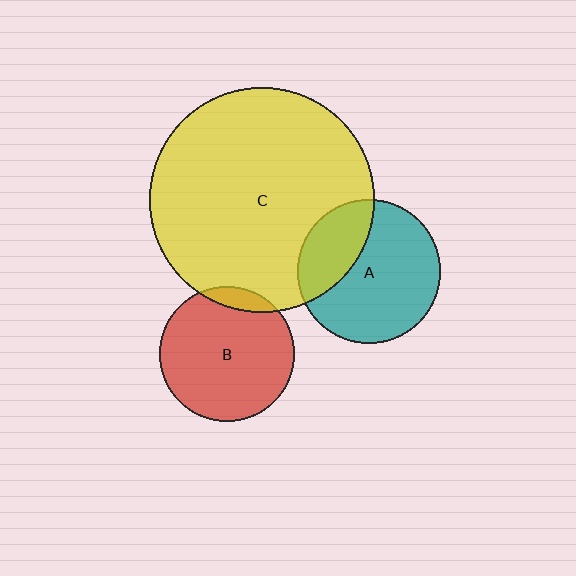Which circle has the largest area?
Circle C (yellow).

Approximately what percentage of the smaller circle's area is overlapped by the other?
Approximately 10%.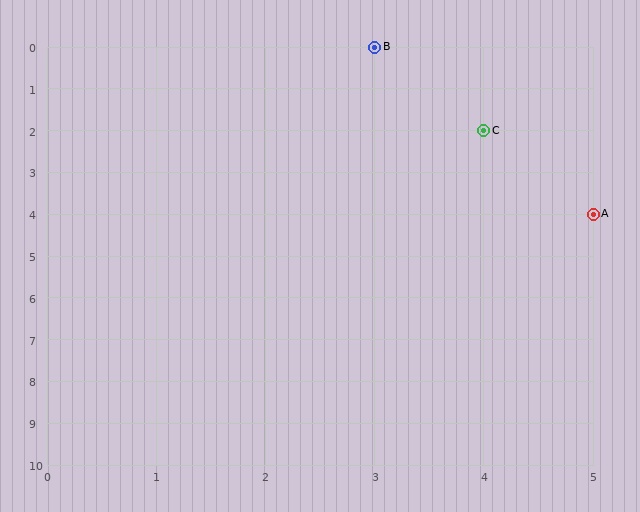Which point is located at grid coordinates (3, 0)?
Point B is at (3, 0).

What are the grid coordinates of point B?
Point B is at grid coordinates (3, 0).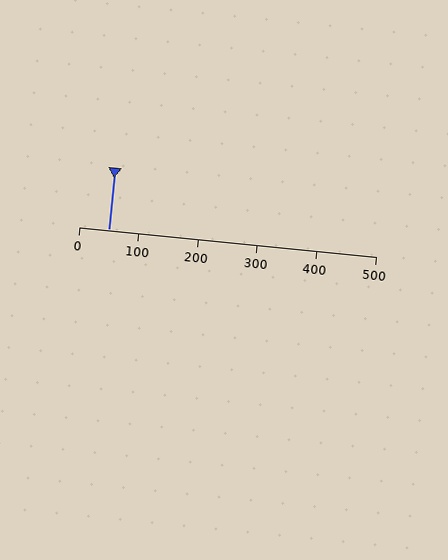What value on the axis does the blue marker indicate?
The marker indicates approximately 50.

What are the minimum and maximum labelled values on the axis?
The axis runs from 0 to 500.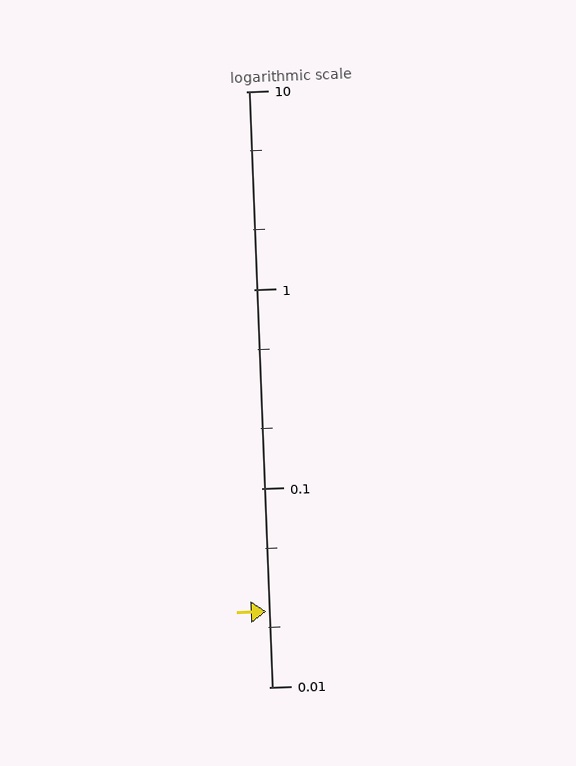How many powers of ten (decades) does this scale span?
The scale spans 3 decades, from 0.01 to 10.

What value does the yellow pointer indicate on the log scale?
The pointer indicates approximately 0.024.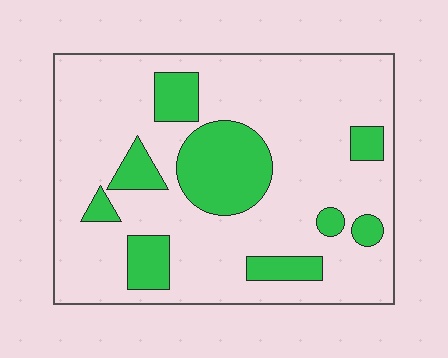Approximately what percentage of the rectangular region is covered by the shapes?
Approximately 20%.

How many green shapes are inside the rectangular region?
9.